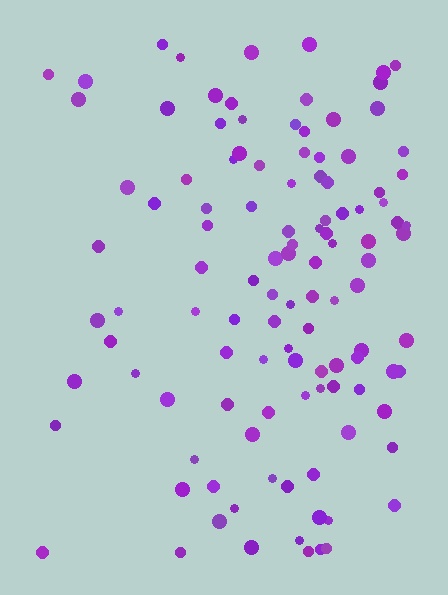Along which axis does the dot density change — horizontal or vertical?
Horizontal.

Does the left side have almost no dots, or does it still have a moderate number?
Still a moderate number, just noticeably fewer than the right.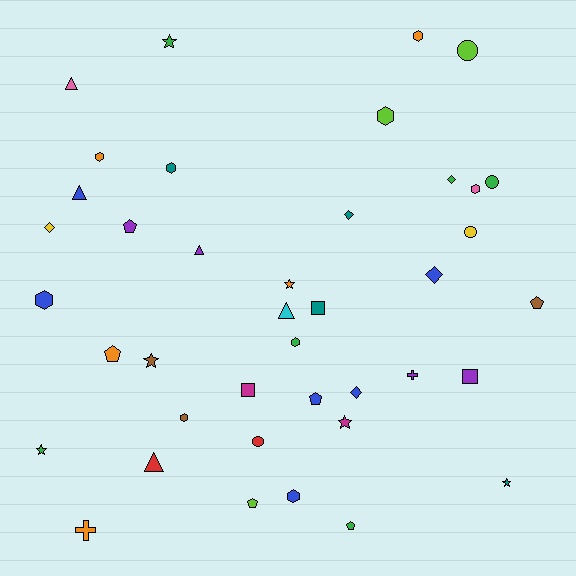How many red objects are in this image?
There are 2 red objects.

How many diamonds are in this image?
There are 5 diamonds.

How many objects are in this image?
There are 40 objects.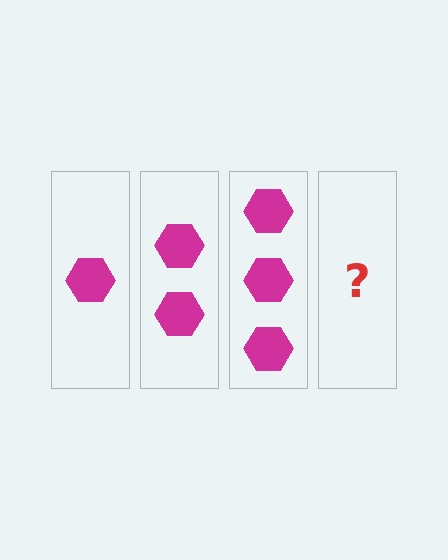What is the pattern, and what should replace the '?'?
The pattern is that each step adds one more hexagon. The '?' should be 4 hexagons.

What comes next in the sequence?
The next element should be 4 hexagons.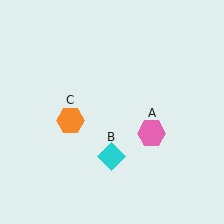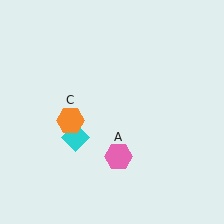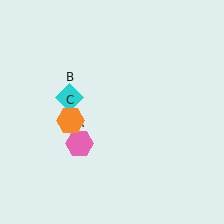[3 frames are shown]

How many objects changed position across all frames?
2 objects changed position: pink hexagon (object A), cyan diamond (object B).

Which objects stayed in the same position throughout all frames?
Orange hexagon (object C) remained stationary.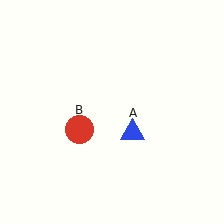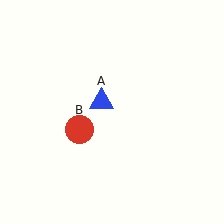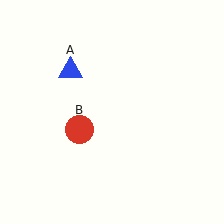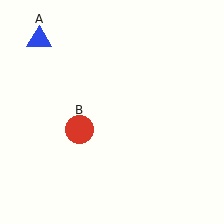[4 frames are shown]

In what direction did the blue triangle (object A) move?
The blue triangle (object A) moved up and to the left.